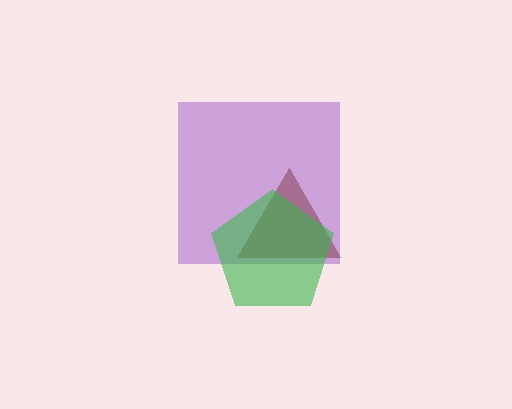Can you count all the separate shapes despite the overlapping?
Yes, there are 3 separate shapes.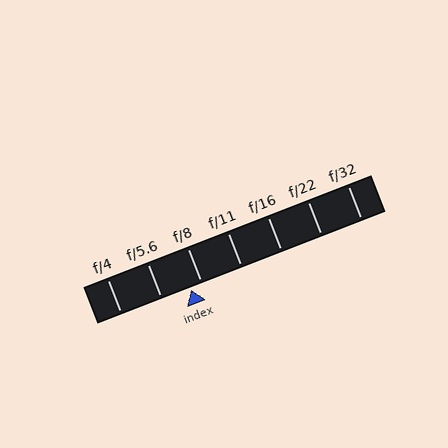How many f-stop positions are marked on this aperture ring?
There are 7 f-stop positions marked.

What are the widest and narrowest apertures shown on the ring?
The widest aperture shown is f/4 and the narrowest is f/32.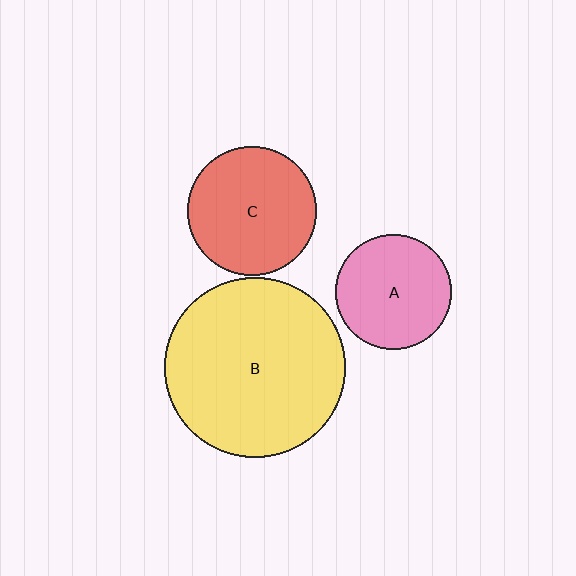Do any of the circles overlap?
No, none of the circles overlap.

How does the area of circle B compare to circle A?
Approximately 2.4 times.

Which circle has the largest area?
Circle B (yellow).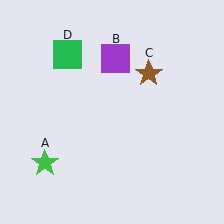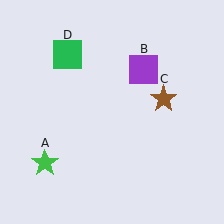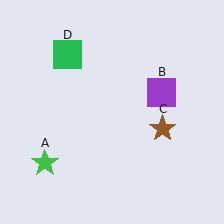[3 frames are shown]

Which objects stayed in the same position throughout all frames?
Green star (object A) and green square (object D) remained stationary.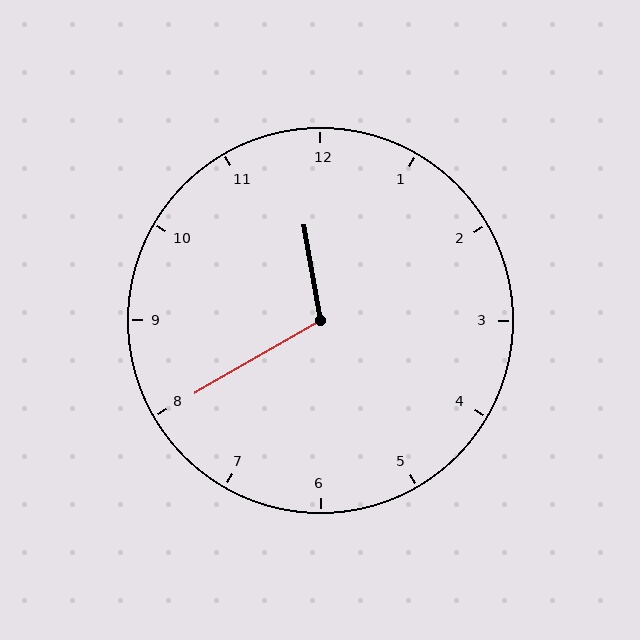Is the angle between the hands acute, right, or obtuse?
It is obtuse.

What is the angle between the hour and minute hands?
Approximately 110 degrees.